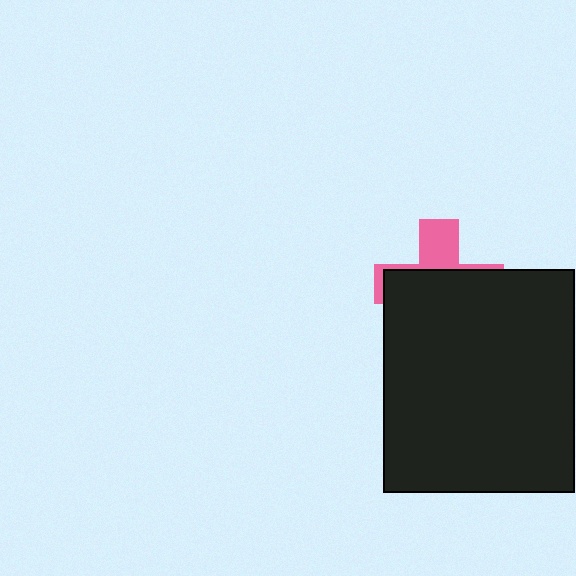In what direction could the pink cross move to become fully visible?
The pink cross could move up. That would shift it out from behind the black rectangle entirely.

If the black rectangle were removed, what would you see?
You would see the complete pink cross.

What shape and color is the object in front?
The object in front is a black rectangle.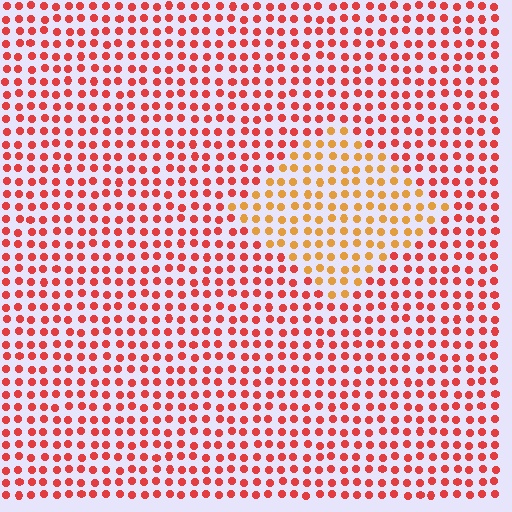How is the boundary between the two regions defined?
The boundary is defined purely by a slight shift in hue (about 36 degrees). Spacing, size, and orientation are identical on both sides.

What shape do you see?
I see a diamond.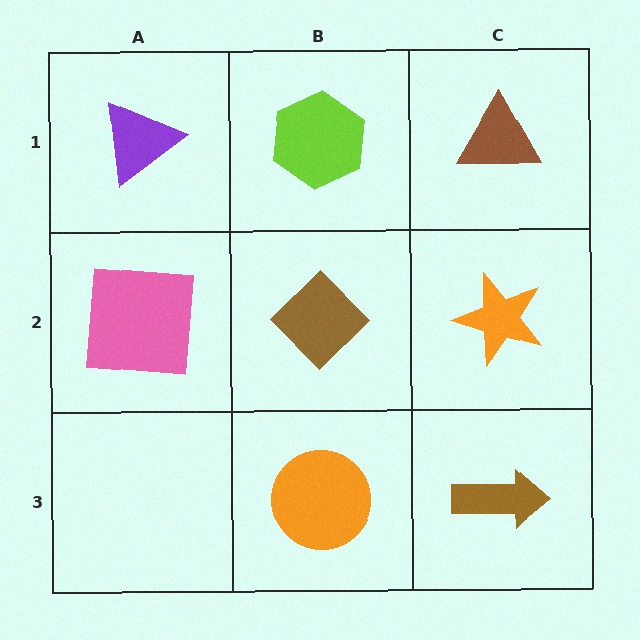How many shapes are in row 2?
3 shapes.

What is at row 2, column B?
A brown diamond.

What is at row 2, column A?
A pink square.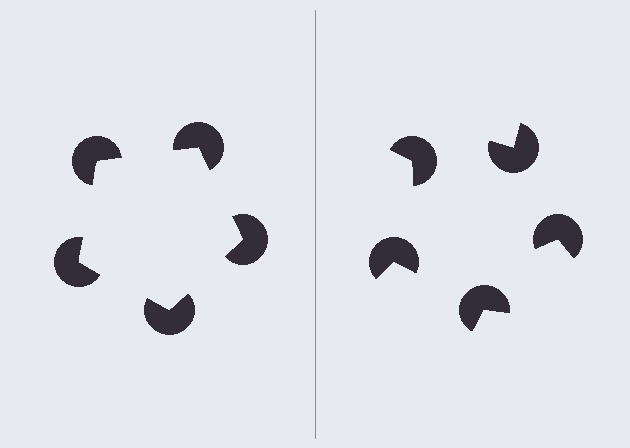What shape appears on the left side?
An illusory pentagon.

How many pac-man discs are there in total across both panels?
10 — 5 on each side.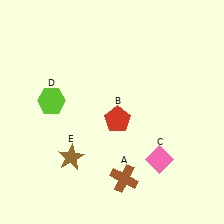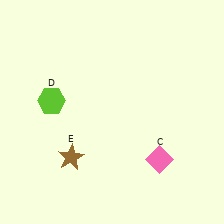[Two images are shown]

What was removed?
The red pentagon (B), the brown cross (A) were removed in Image 2.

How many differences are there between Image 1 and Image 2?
There are 2 differences between the two images.